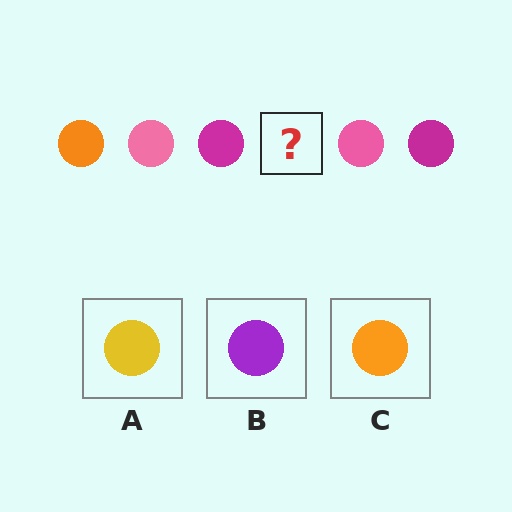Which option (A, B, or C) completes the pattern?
C.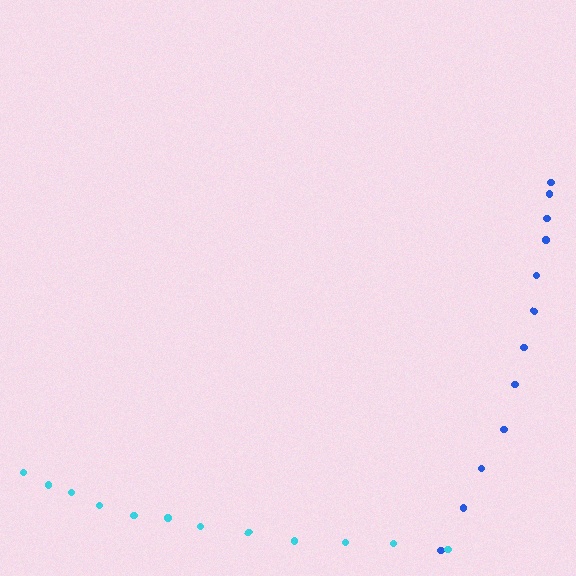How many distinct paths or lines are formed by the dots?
There are 2 distinct paths.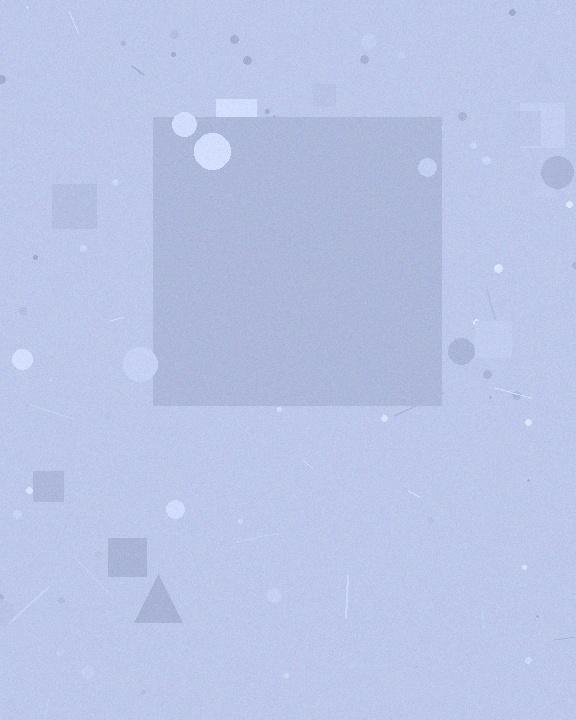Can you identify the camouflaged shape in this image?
The camouflaged shape is a square.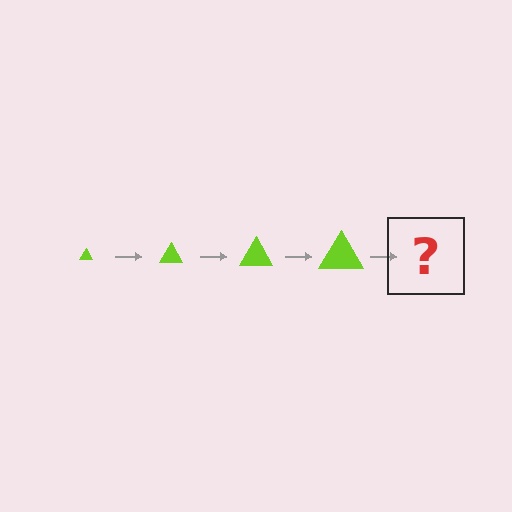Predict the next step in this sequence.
The next step is a lime triangle, larger than the previous one.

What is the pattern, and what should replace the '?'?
The pattern is that the triangle gets progressively larger each step. The '?' should be a lime triangle, larger than the previous one.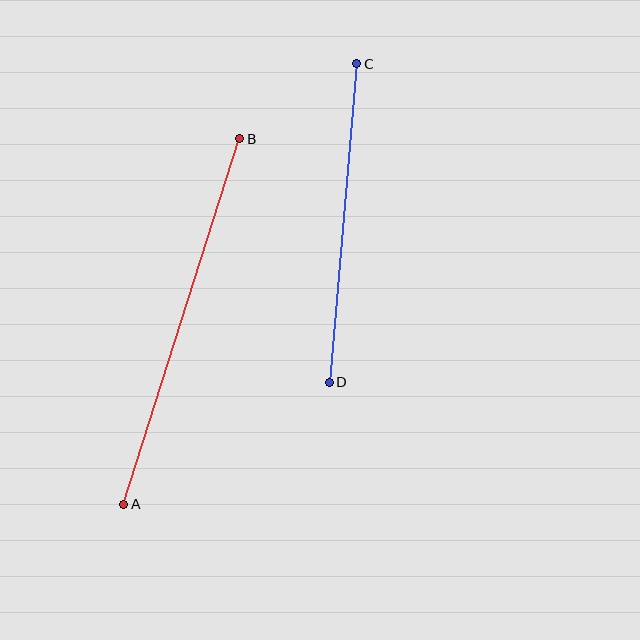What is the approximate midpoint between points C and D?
The midpoint is at approximately (343, 223) pixels.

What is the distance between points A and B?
The distance is approximately 384 pixels.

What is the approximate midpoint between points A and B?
The midpoint is at approximately (182, 321) pixels.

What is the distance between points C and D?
The distance is approximately 320 pixels.